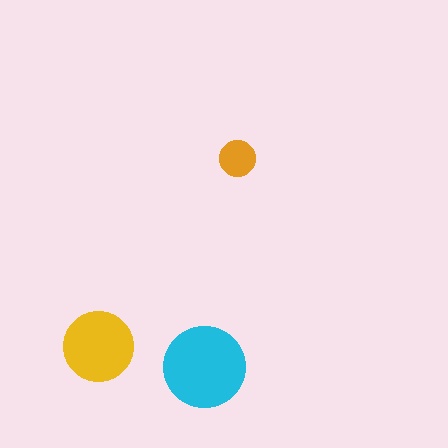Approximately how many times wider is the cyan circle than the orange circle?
About 2.5 times wider.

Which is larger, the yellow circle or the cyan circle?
The cyan one.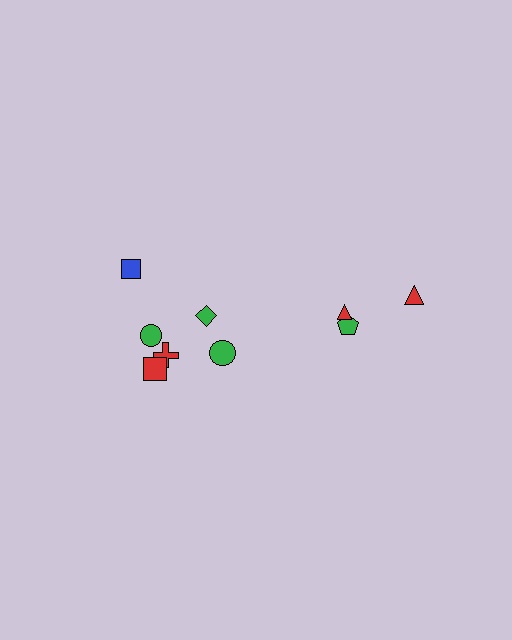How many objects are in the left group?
There are 6 objects.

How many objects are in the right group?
There are 3 objects.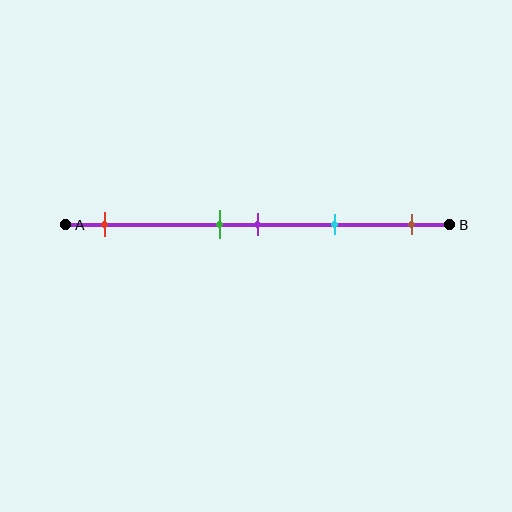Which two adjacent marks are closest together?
The green and purple marks are the closest adjacent pair.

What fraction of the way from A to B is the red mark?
The red mark is approximately 10% (0.1) of the way from A to B.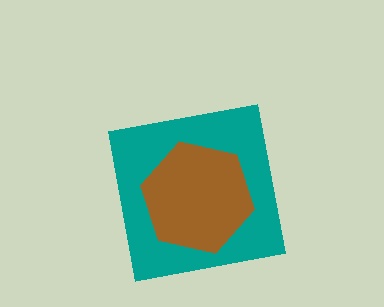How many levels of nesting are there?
2.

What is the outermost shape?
The teal square.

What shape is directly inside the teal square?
The brown hexagon.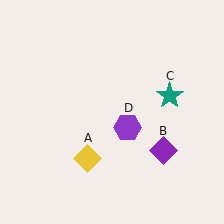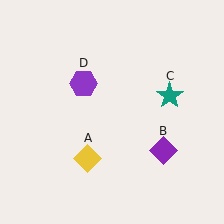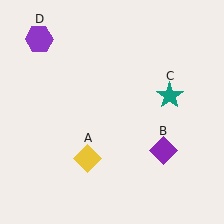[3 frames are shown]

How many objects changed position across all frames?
1 object changed position: purple hexagon (object D).